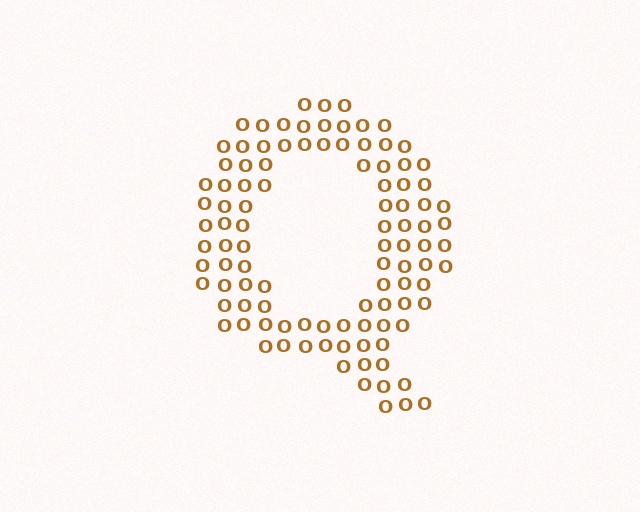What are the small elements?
The small elements are letter O's.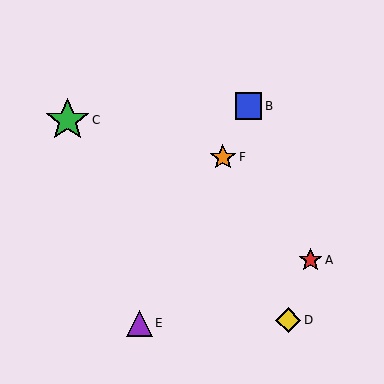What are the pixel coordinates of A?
Object A is at (310, 260).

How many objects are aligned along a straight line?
3 objects (B, E, F) are aligned along a straight line.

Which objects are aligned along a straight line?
Objects B, E, F are aligned along a straight line.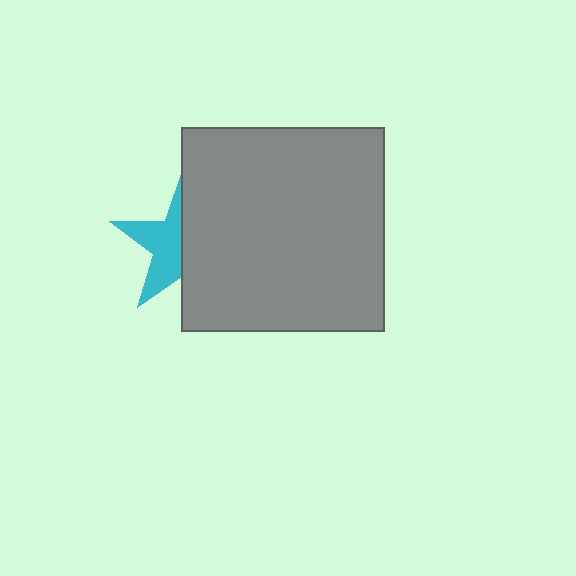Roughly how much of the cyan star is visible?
About half of it is visible (roughly 48%).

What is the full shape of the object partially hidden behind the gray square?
The partially hidden object is a cyan star.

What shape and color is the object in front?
The object in front is a gray square.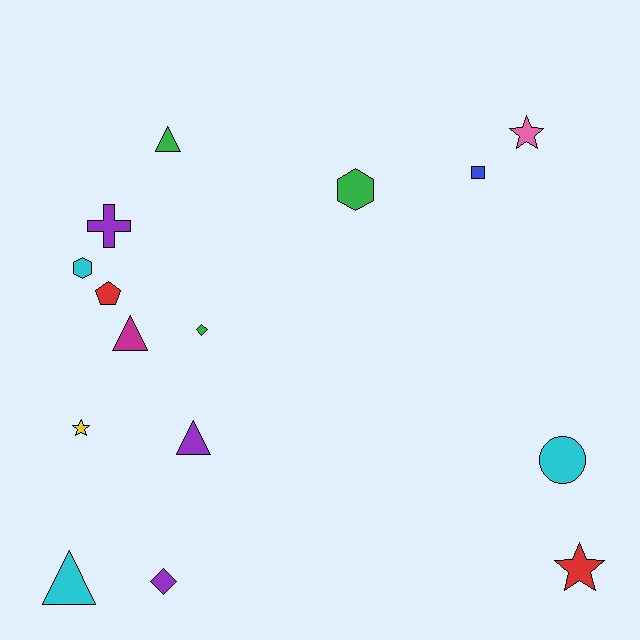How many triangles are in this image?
There are 4 triangles.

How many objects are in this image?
There are 15 objects.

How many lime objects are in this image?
There are no lime objects.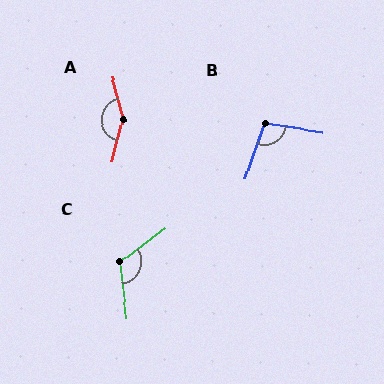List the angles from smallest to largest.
B (100°), C (121°), A (151°).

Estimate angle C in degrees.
Approximately 121 degrees.